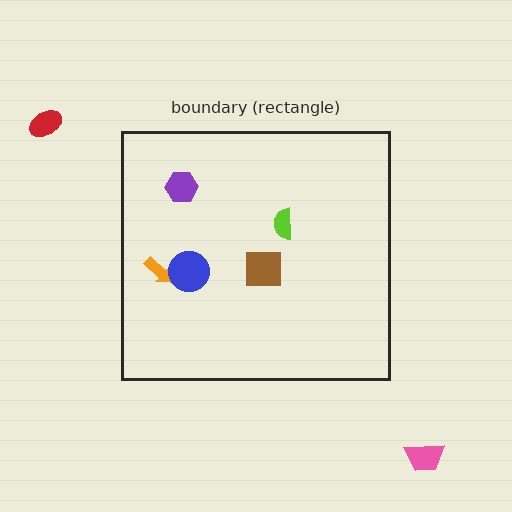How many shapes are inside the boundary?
5 inside, 2 outside.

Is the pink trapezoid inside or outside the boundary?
Outside.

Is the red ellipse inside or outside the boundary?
Outside.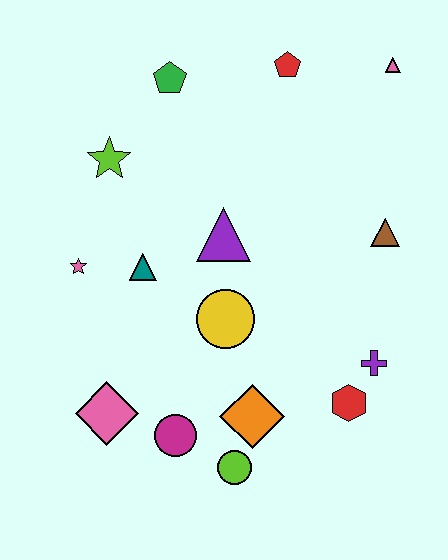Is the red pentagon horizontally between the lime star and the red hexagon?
Yes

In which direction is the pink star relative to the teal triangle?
The pink star is to the left of the teal triangle.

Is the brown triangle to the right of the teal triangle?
Yes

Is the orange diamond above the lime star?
No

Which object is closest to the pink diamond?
The magenta circle is closest to the pink diamond.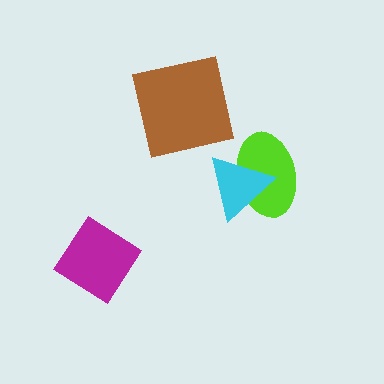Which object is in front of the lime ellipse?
The cyan triangle is in front of the lime ellipse.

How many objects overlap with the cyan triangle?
1 object overlaps with the cyan triangle.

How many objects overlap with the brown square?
0 objects overlap with the brown square.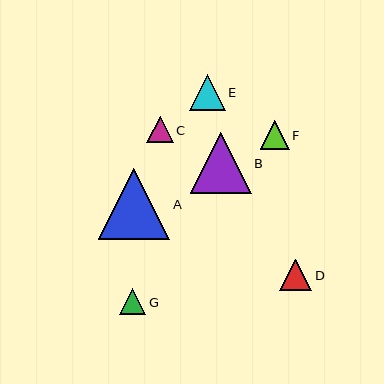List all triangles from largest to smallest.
From largest to smallest: A, B, E, D, F, G, C.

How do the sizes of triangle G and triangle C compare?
Triangle G and triangle C are approximately the same size.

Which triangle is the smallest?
Triangle C is the smallest with a size of approximately 26 pixels.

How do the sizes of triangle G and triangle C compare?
Triangle G and triangle C are approximately the same size.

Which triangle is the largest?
Triangle A is the largest with a size of approximately 72 pixels.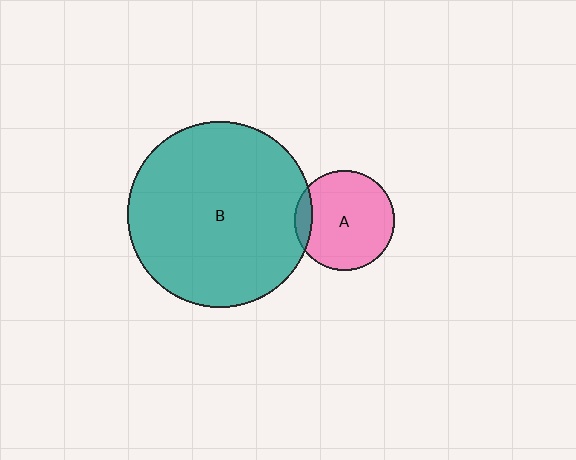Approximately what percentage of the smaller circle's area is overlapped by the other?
Approximately 10%.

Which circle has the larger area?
Circle B (teal).